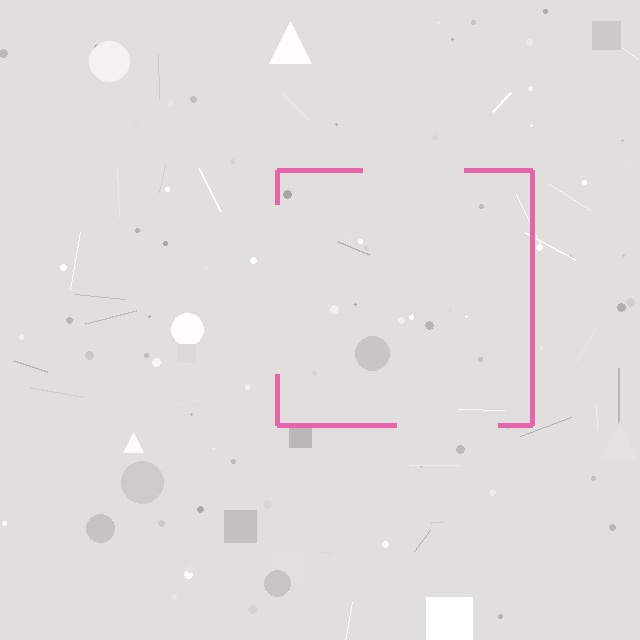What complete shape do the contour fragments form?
The contour fragments form a square.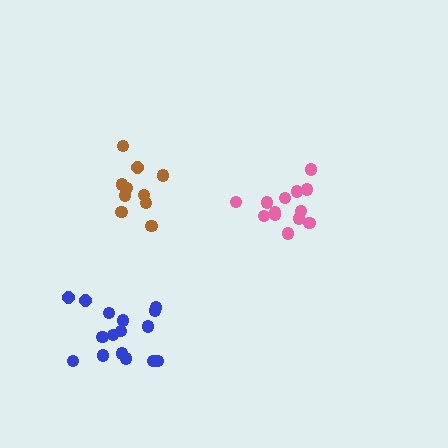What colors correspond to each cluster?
The clusters are colored: brown, blue, pink.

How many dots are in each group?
Group 1: 10 dots, Group 2: 16 dots, Group 3: 13 dots (39 total).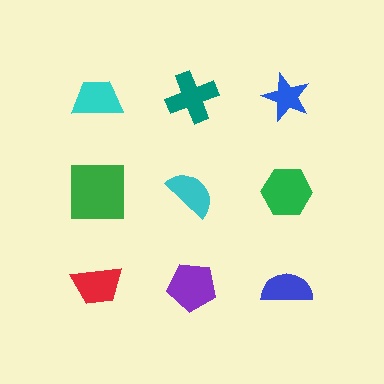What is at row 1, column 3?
A blue star.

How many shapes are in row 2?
3 shapes.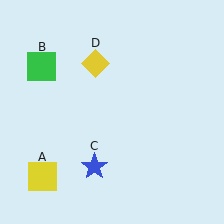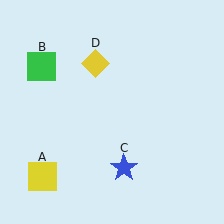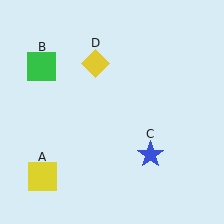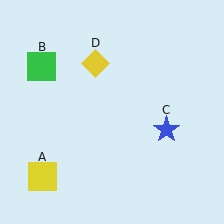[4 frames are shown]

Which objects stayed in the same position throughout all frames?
Yellow square (object A) and green square (object B) and yellow diamond (object D) remained stationary.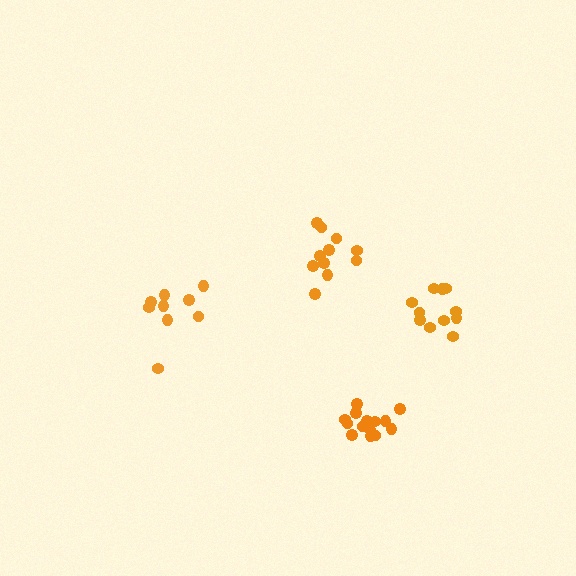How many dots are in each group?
Group 1: 11 dots, Group 2: 14 dots, Group 3: 9 dots, Group 4: 11 dots (45 total).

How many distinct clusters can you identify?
There are 4 distinct clusters.